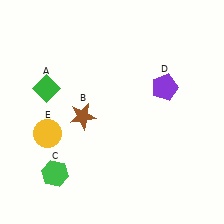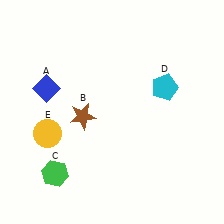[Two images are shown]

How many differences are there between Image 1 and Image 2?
There are 2 differences between the two images.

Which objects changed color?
A changed from green to blue. D changed from purple to cyan.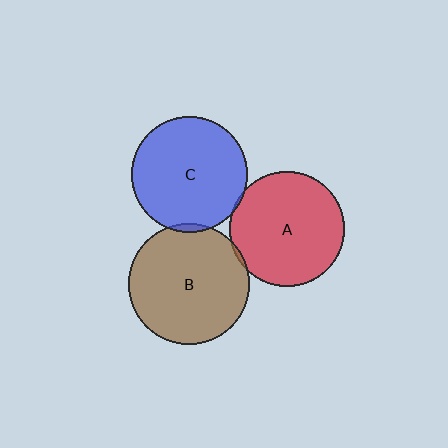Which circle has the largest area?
Circle B (brown).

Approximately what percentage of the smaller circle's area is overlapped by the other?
Approximately 5%.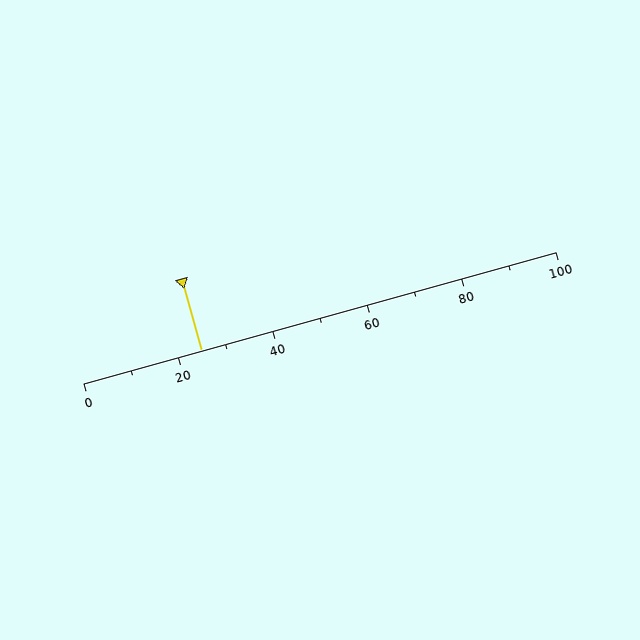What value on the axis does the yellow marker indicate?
The marker indicates approximately 25.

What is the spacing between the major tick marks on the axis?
The major ticks are spaced 20 apart.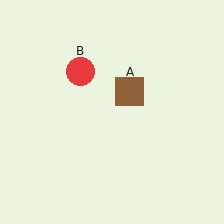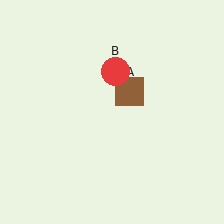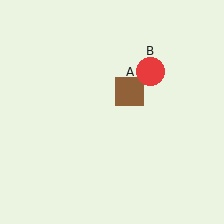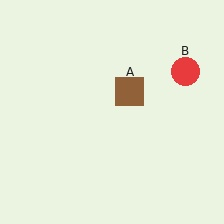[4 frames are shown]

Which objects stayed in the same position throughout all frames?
Brown square (object A) remained stationary.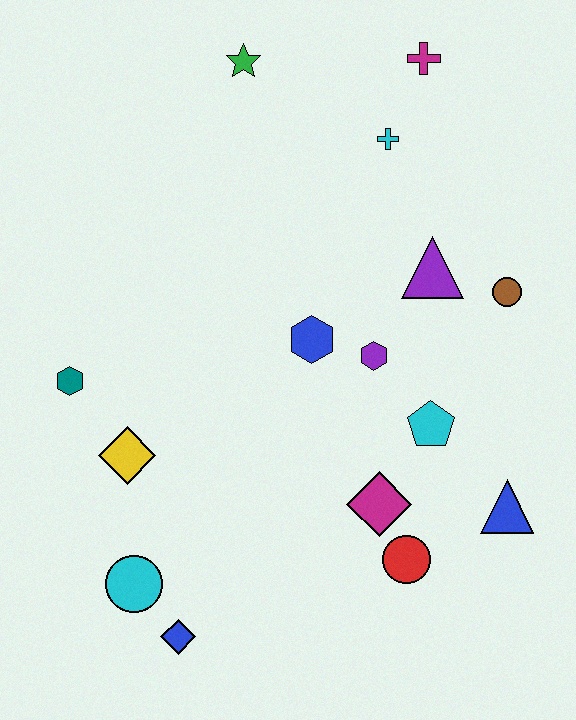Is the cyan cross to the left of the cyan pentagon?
Yes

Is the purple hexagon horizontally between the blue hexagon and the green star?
No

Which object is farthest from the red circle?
The green star is farthest from the red circle.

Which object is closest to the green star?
The cyan cross is closest to the green star.